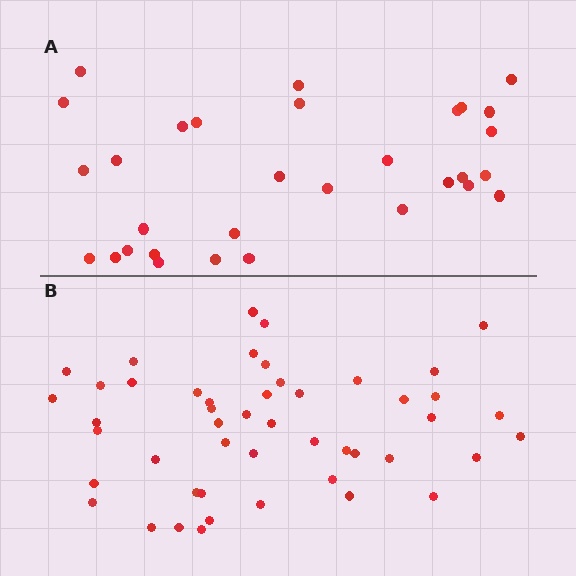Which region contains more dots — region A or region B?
Region B (the bottom region) has more dots.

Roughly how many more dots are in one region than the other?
Region B has approximately 15 more dots than region A.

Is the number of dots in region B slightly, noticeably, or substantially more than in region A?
Region B has substantially more. The ratio is roughly 1.5 to 1.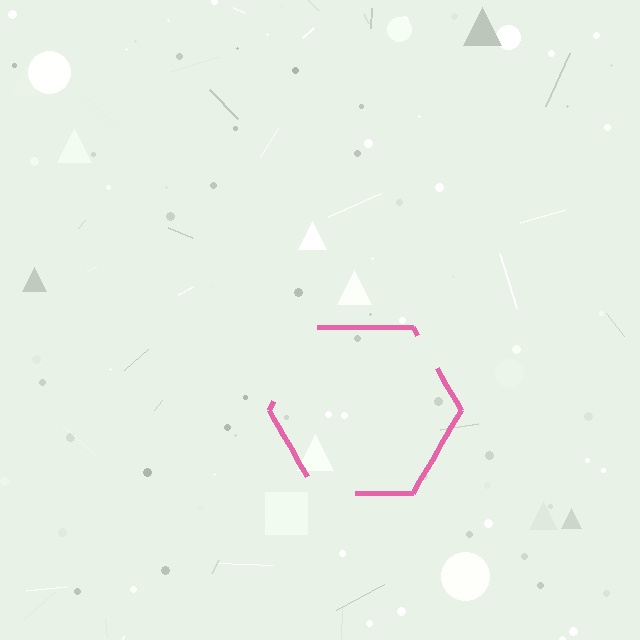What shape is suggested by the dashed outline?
The dashed outline suggests a hexagon.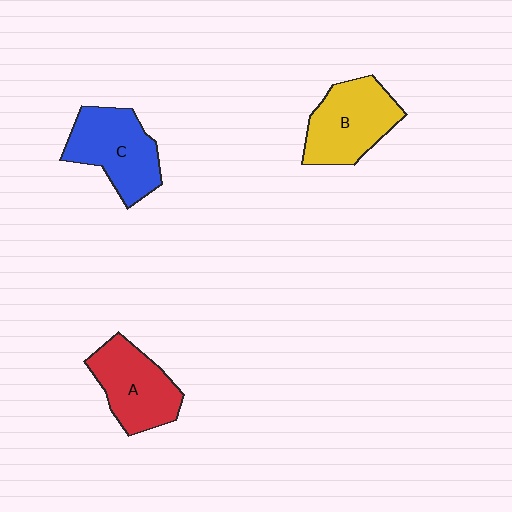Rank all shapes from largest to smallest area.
From largest to smallest: C (blue), B (yellow), A (red).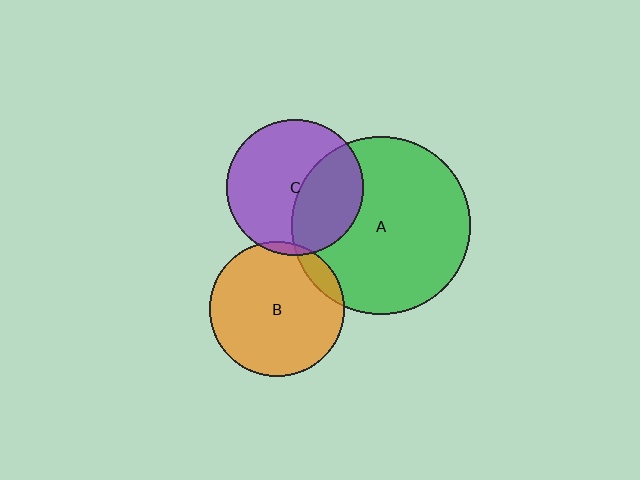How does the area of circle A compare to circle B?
Approximately 1.8 times.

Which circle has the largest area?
Circle A (green).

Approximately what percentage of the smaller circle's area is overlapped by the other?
Approximately 5%.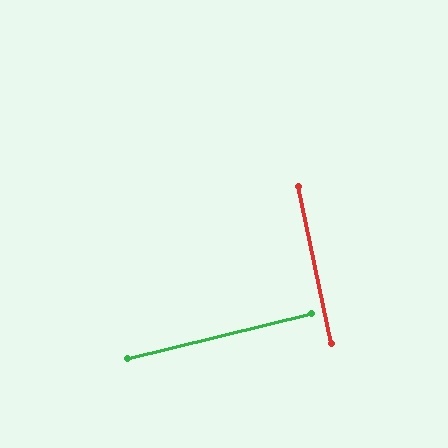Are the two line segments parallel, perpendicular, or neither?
Perpendicular — they meet at approximately 88°.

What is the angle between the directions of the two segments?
Approximately 88 degrees.